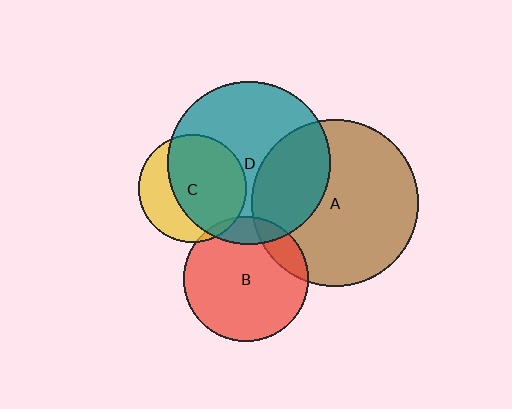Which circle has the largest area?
Circle A (brown).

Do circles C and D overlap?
Yes.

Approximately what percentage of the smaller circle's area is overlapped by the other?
Approximately 65%.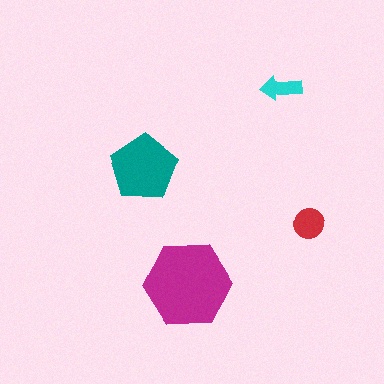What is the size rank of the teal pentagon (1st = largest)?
2nd.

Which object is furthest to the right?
The red circle is rightmost.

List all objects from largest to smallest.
The magenta hexagon, the teal pentagon, the red circle, the cyan arrow.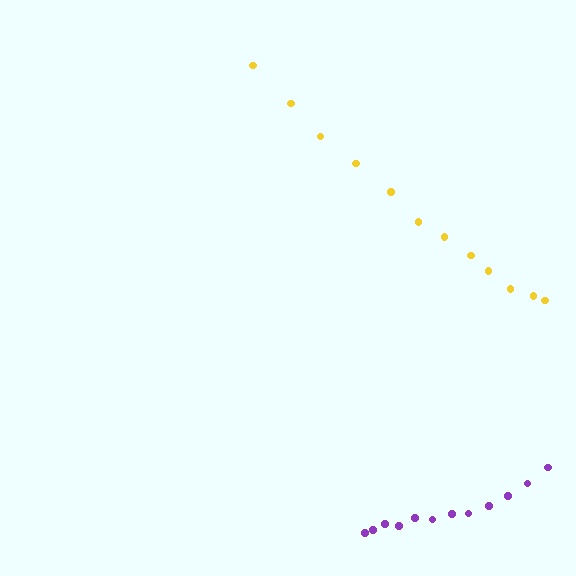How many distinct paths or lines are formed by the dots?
There are 2 distinct paths.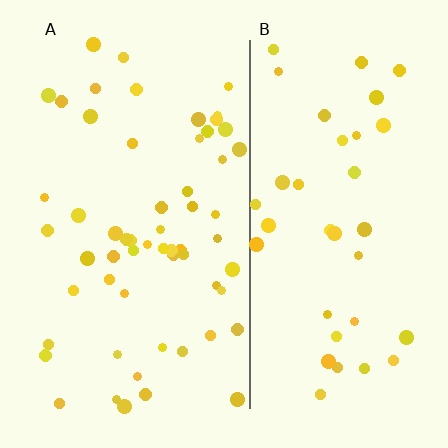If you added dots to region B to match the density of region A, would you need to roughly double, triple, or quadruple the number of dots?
Approximately double.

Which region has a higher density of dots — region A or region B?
A (the left).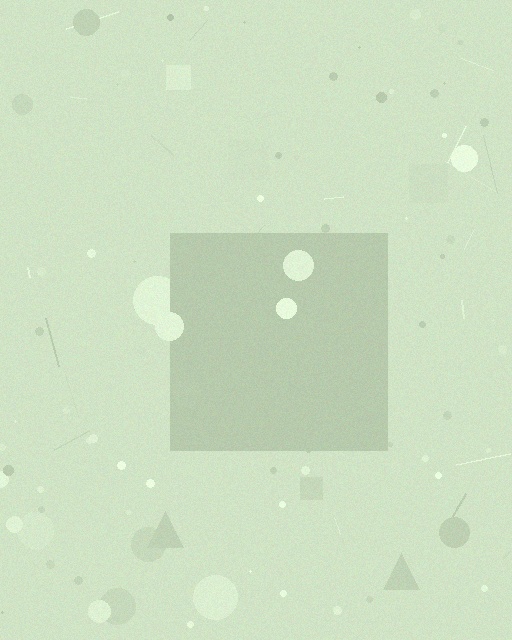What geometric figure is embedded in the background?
A square is embedded in the background.